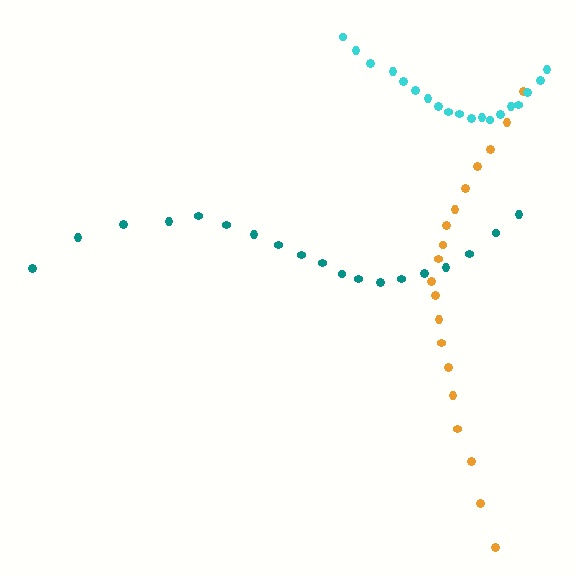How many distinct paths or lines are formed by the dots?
There are 3 distinct paths.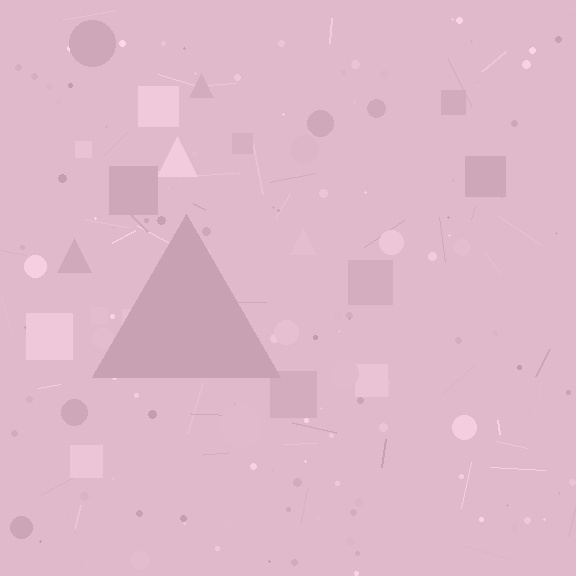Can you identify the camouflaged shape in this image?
The camouflaged shape is a triangle.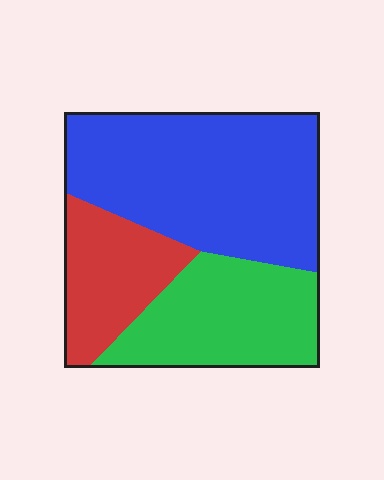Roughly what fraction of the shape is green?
Green covers roughly 30% of the shape.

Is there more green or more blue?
Blue.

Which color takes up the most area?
Blue, at roughly 50%.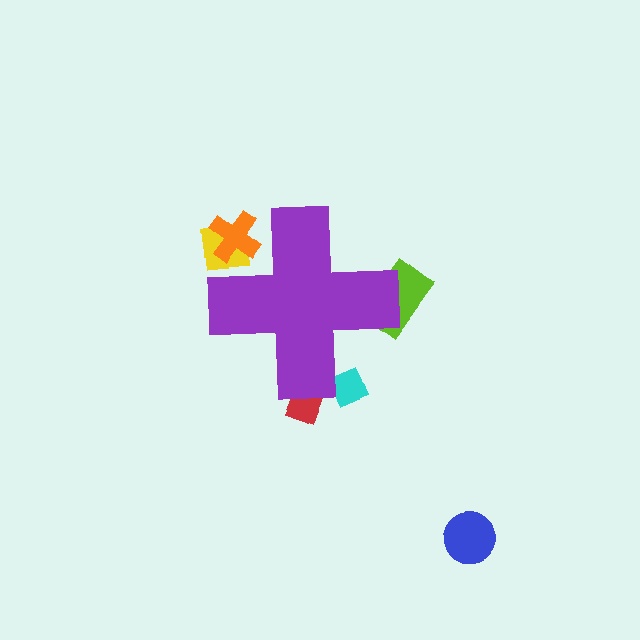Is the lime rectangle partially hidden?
Yes, the lime rectangle is partially hidden behind the purple cross.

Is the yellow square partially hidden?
Yes, the yellow square is partially hidden behind the purple cross.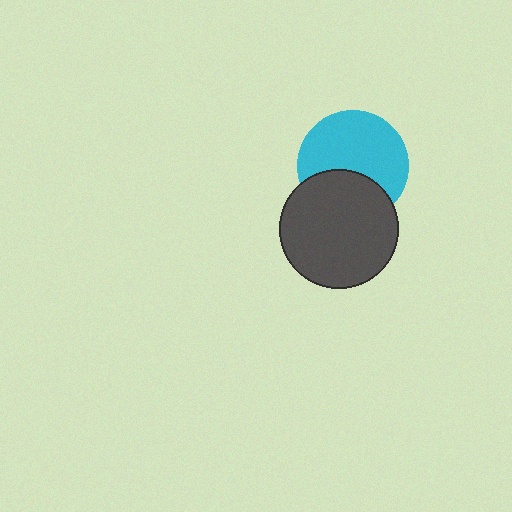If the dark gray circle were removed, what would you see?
You would see the complete cyan circle.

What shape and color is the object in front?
The object in front is a dark gray circle.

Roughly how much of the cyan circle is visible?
About half of it is visible (roughly 65%).